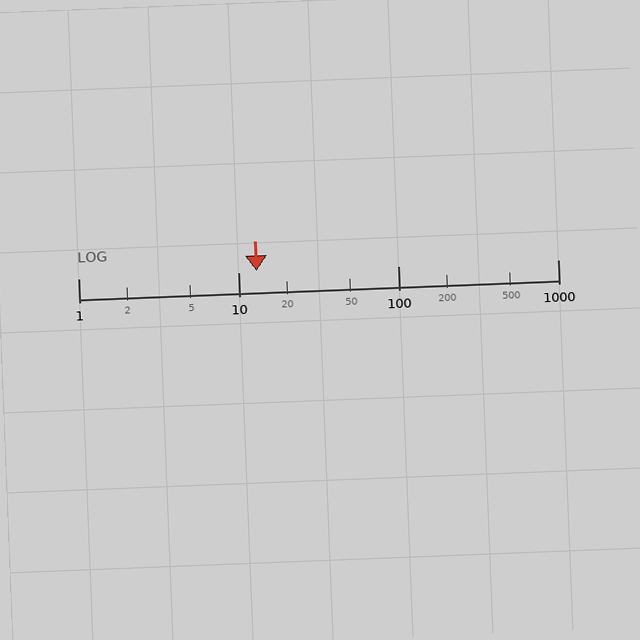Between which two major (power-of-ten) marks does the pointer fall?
The pointer is between 10 and 100.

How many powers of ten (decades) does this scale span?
The scale spans 3 decades, from 1 to 1000.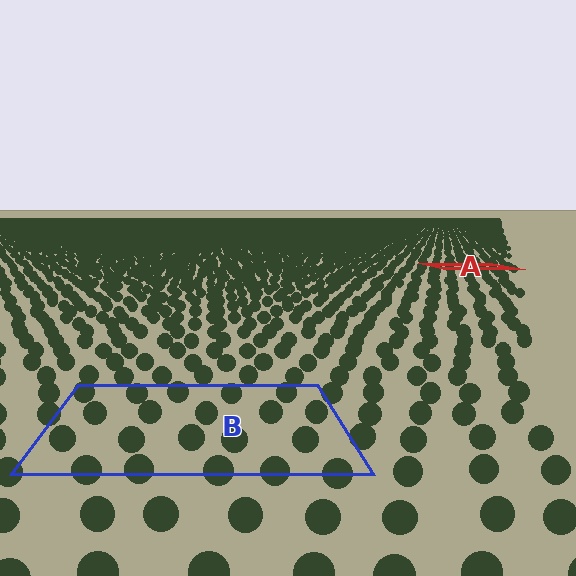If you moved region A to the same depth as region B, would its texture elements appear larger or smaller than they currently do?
They would appear larger. At a closer depth, the same texture elements are projected at a bigger on-screen size.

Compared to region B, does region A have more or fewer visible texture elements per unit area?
Region A has more texture elements per unit area — they are packed more densely because it is farther away.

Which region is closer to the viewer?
Region B is closer. The texture elements there are larger and more spread out.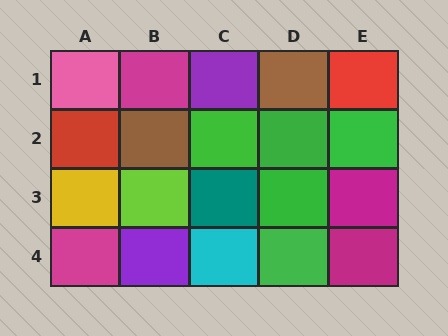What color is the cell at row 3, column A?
Yellow.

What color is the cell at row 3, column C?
Teal.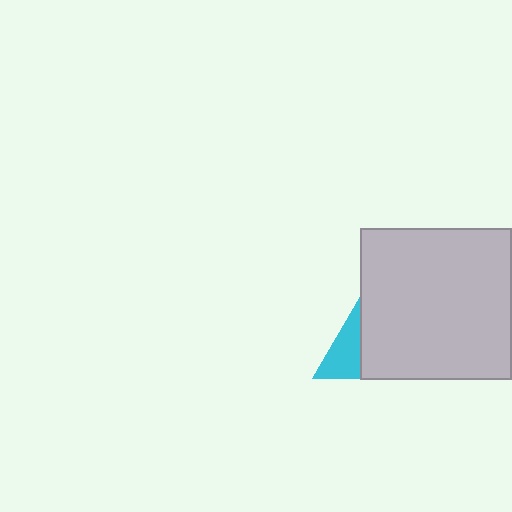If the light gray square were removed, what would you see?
You would see the complete cyan triangle.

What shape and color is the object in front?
The object in front is a light gray square.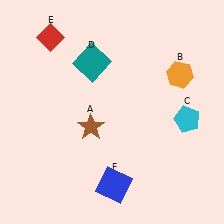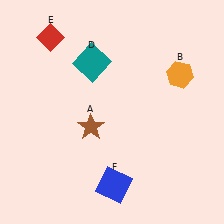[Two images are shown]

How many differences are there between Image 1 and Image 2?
There is 1 difference between the two images.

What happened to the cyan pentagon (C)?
The cyan pentagon (C) was removed in Image 2. It was in the bottom-right area of Image 1.